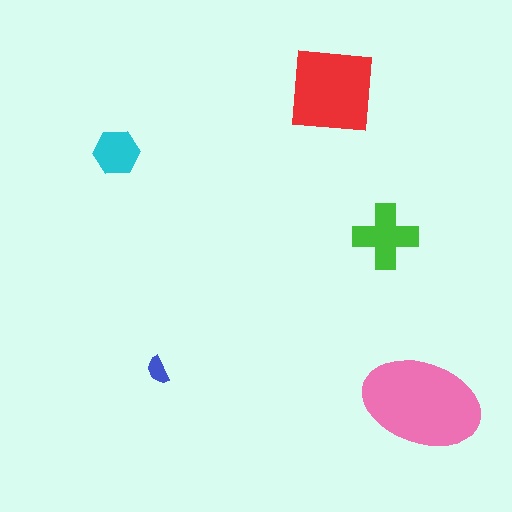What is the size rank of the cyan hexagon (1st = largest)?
4th.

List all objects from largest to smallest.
The pink ellipse, the red square, the green cross, the cyan hexagon, the blue semicircle.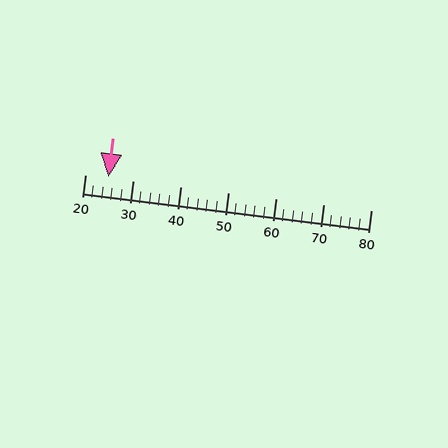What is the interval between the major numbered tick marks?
The major tick marks are spaced 10 units apart.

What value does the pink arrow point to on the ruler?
The pink arrow points to approximately 25.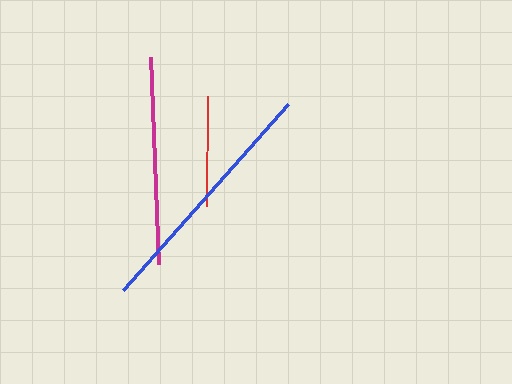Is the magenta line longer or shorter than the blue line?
The blue line is longer than the magenta line.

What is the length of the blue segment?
The blue segment is approximately 249 pixels long.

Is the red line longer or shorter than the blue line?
The blue line is longer than the red line.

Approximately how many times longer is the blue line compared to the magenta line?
The blue line is approximately 1.2 times the length of the magenta line.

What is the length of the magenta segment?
The magenta segment is approximately 207 pixels long.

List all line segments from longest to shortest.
From longest to shortest: blue, magenta, red.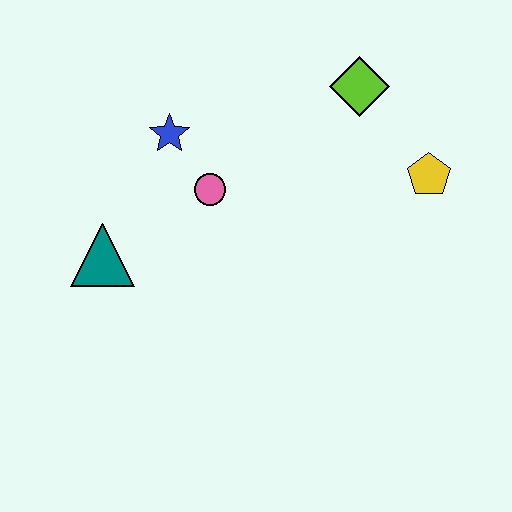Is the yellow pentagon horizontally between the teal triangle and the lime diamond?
No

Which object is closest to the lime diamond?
The yellow pentagon is closest to the lime diamond.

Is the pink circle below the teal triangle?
No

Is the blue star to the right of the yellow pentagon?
No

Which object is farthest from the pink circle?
The yellow pentagon is farthest from the pink circle.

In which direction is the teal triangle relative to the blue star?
The teal triangle is below the blue star.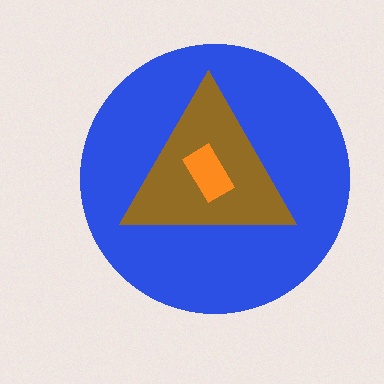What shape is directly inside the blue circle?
The brown triangle.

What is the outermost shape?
The blue circle.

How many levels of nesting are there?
3.